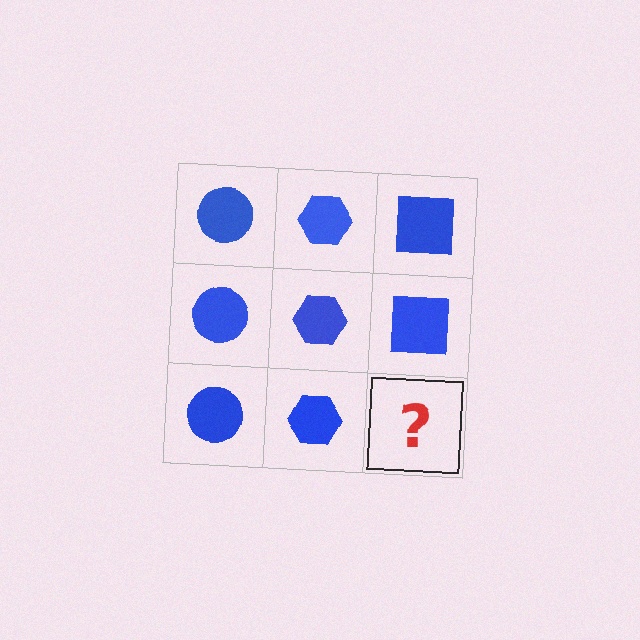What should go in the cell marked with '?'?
The missing cell should contain a blue square.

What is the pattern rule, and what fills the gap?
The rule is that each column has a consistent shape. The gap should be filled with a blue square.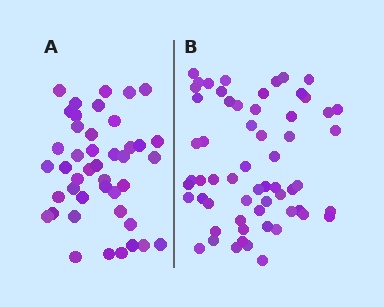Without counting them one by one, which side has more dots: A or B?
Region B (the right region) has more dots.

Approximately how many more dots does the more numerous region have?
Region B has approximately 15 more dots than region A.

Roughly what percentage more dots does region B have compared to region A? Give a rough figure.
About 40% more.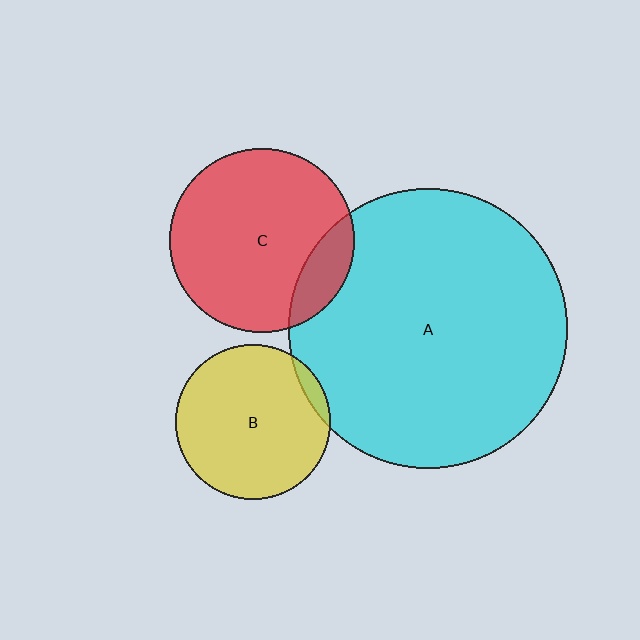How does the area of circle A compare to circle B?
Approximately 3.2 times.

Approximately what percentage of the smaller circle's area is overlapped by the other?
Approximately 15%.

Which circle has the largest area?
Circle A (cyan).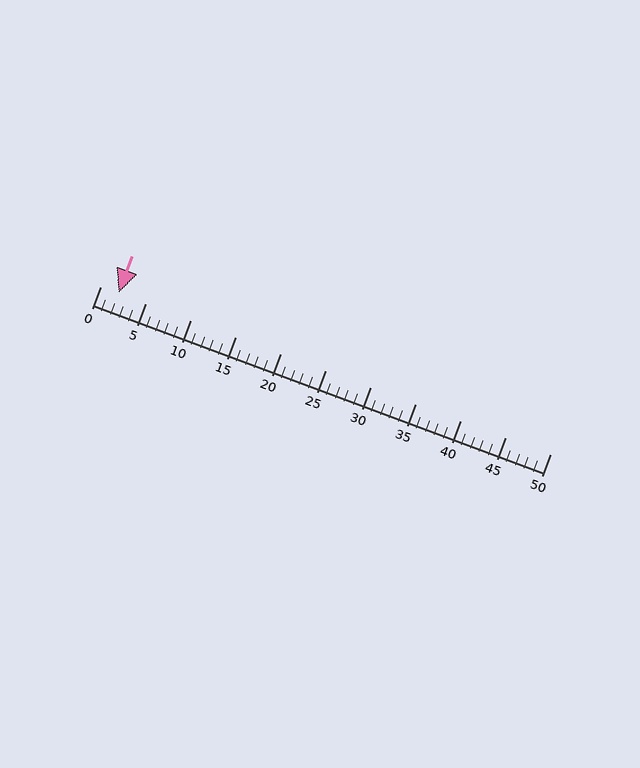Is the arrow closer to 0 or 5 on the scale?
The arrow is closer to 0.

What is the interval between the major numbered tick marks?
The major tick marks are spaced 5 units apart.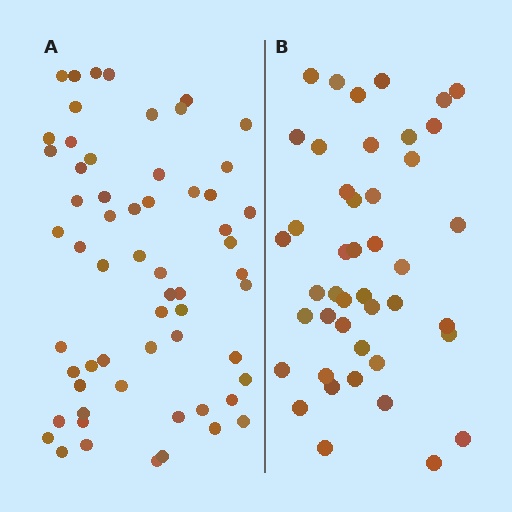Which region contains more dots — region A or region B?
Region A (the left region) has more dots.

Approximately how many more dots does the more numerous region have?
Region A has approximately 15 more dots than region B.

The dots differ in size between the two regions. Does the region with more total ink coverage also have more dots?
No. Region B has more total ink coverage because its dots are larger, but region A actually contains more individual dots. Total area can be misleading — the number of items is what matters here.